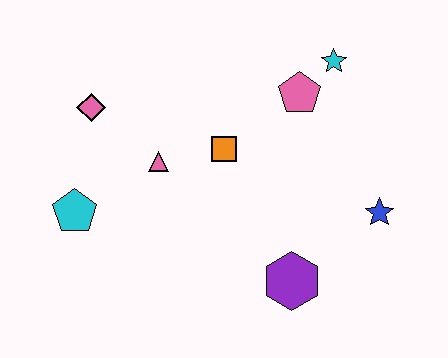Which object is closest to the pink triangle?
The orange square is closest to the pink triangle.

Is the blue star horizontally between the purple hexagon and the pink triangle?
No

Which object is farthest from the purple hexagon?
The pink diamond is farthest from the purple hexagon.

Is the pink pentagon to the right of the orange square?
Yes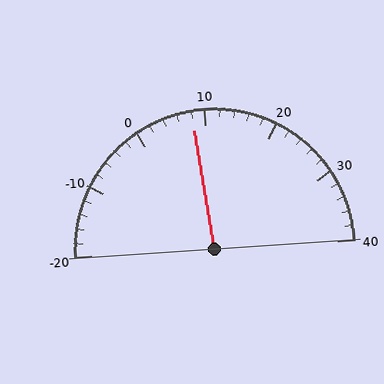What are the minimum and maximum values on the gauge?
The gauge ranges from -20 to 40.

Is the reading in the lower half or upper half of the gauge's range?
The reading is in the lower half of the range (-20 to 40).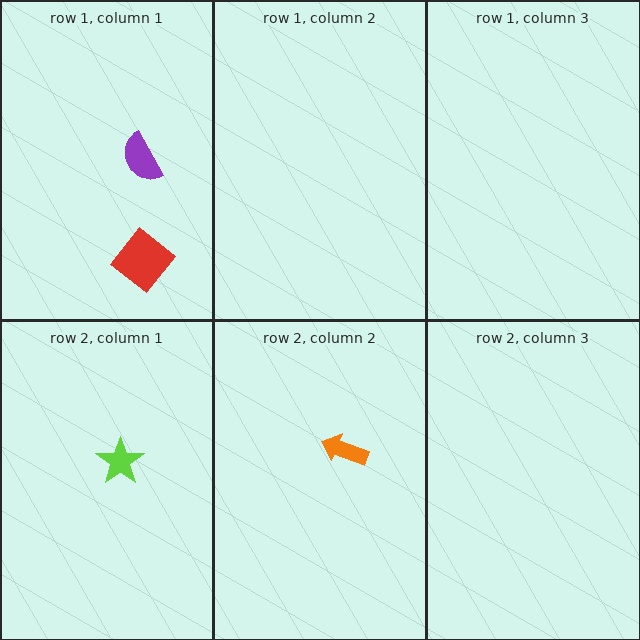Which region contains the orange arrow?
The row 2, column 2 region.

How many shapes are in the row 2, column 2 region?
1.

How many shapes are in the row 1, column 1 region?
2.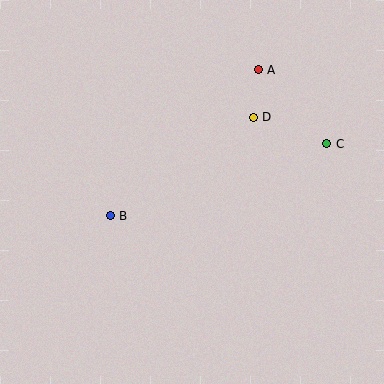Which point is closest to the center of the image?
Point B at (110, 216) is closest to the center.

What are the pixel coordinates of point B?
Point B is at (110, 216).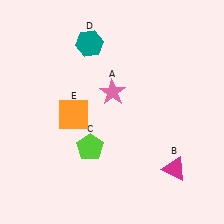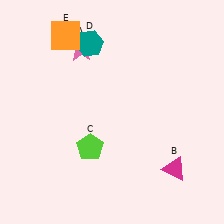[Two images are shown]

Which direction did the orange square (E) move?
The orange square (E) moved up.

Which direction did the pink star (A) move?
The pink star (A) moved up.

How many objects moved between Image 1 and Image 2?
2 objects moved between the two images.